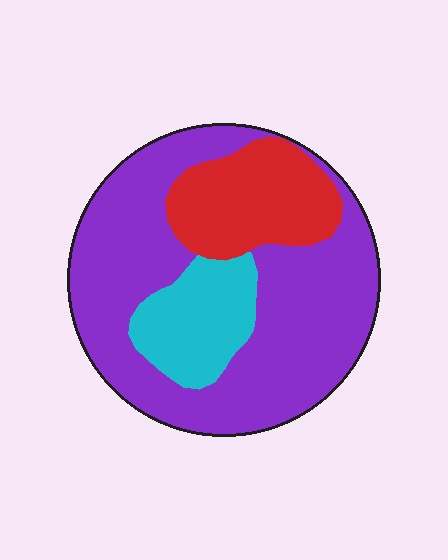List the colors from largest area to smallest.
From largest to smallest: purple, red, cyan.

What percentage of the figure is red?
Red takes up about one fifth (1/5) of the figure.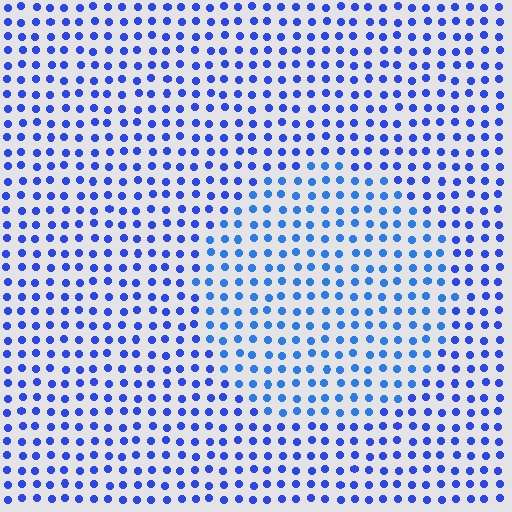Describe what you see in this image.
The image is filled with small blue elements in a uniform arrangement. A circle-shaped region is visible where the elements are tinted to a slightly different hue, forming a subtle color boundary.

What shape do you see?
I see a circle.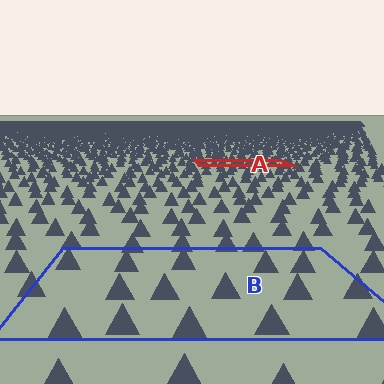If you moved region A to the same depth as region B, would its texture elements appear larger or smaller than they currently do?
They would appear larger. At a closer depth, the same texture elements are projected at a bigger on-screen size.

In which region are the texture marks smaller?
The texture marks are smaller in region A, because it is farther away.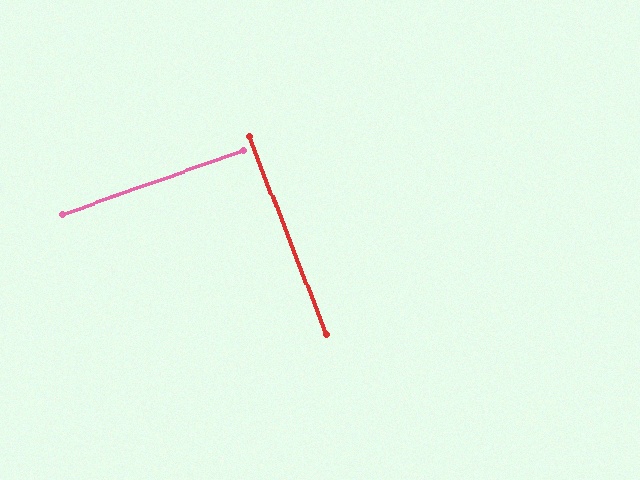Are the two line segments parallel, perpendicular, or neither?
Perpendicular — they meet at approximately 88°.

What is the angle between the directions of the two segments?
Approximately 88 degrees.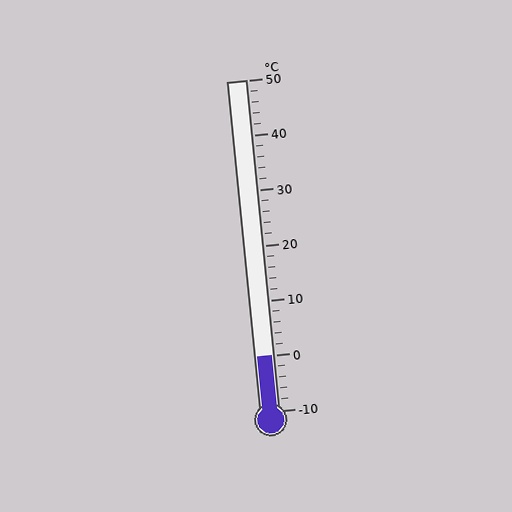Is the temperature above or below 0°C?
The temperature is at 0°C.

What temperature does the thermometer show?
The thermometer shows approximately 0°C.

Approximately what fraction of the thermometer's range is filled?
The thermometer is filled to approximately 15% of its range.